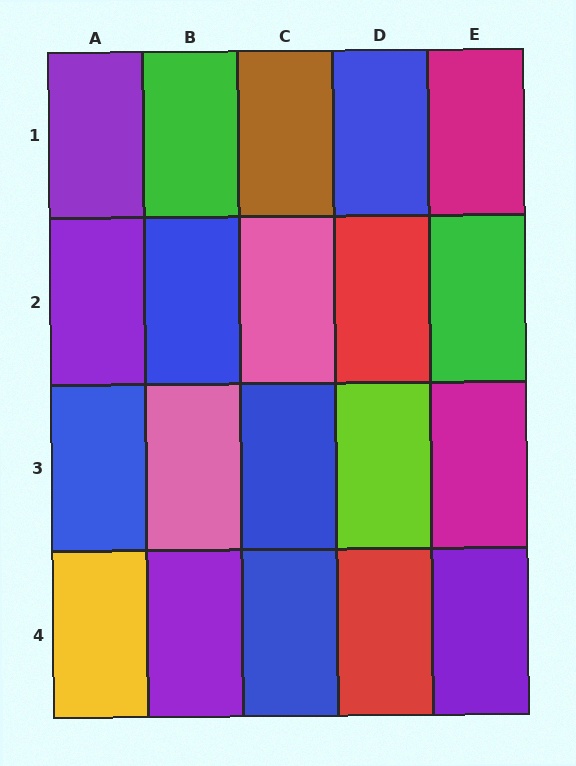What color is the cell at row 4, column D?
Red.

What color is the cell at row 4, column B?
Purple.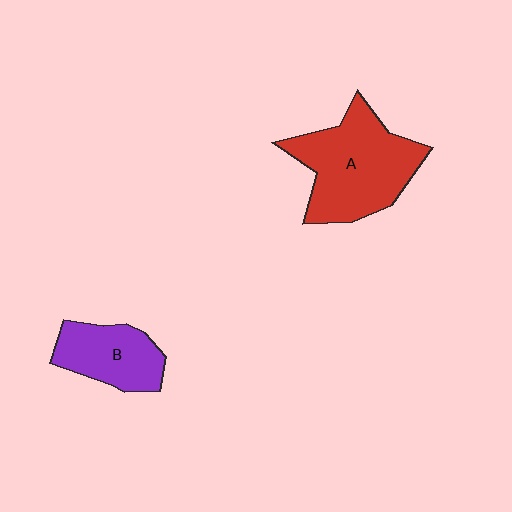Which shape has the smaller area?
Shape B (purple).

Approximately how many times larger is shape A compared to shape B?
Approximately 1.8 times.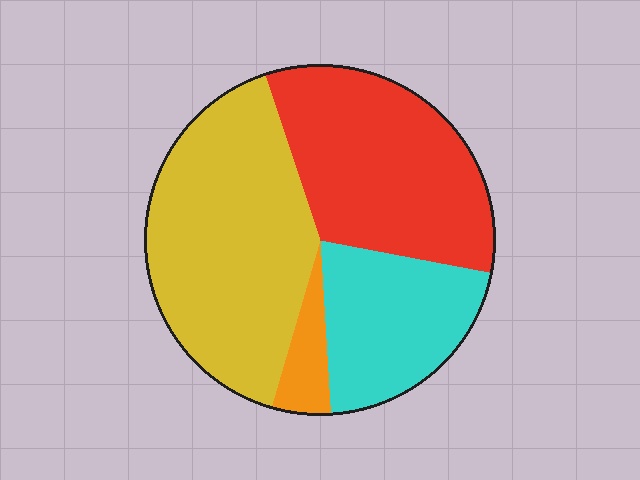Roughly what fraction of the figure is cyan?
Cyan takes up less than a quarter of the figure.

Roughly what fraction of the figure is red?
Red takes up about one third (1/3) of the figure.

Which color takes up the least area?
Orange, at roughly 5%.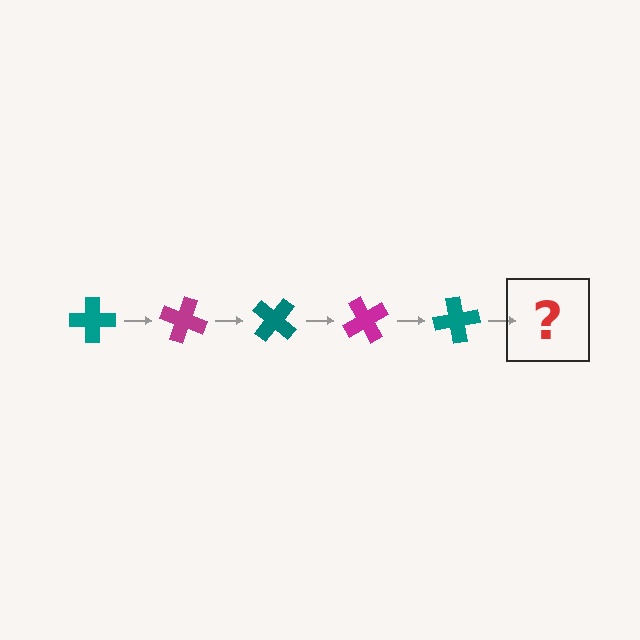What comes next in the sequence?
The next element should be a magenta cross, rotated 100 degrees from the start.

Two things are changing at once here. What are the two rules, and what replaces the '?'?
The two rules are that it rotates 20 degrees each step and the color cycles through teal and magenta. The '?' should be a magenta cross, rotated 100 degrees from the start.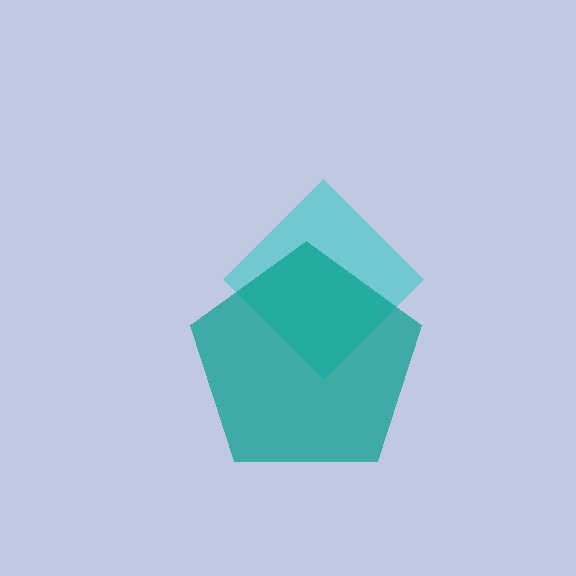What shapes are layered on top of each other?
The layered shapes are: a cyan diamond, a teal pentagon.